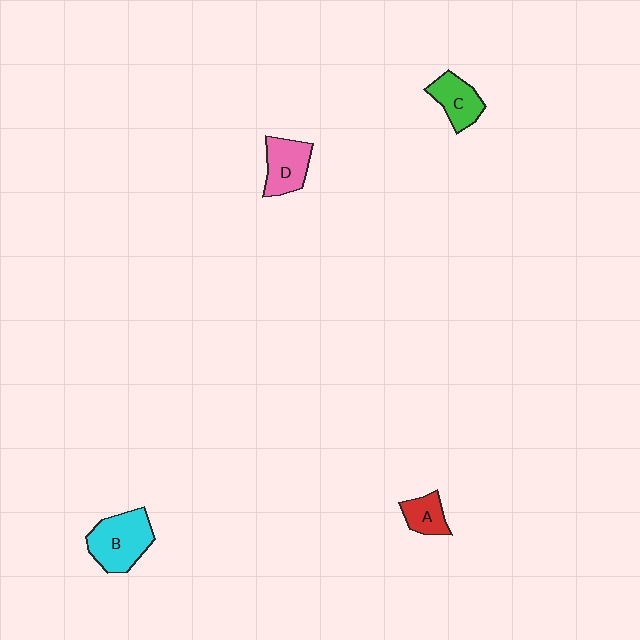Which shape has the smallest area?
Shape A (red).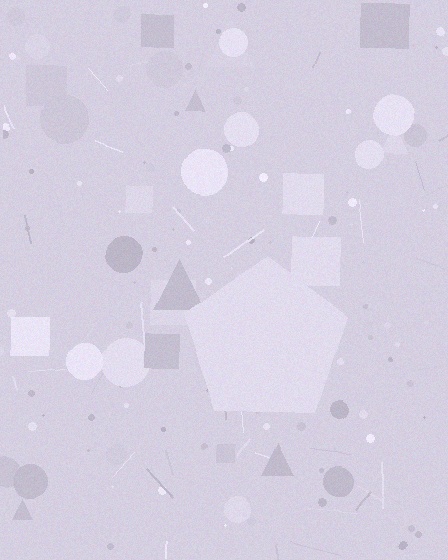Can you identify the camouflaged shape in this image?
The camouflaged shape is a pentagon.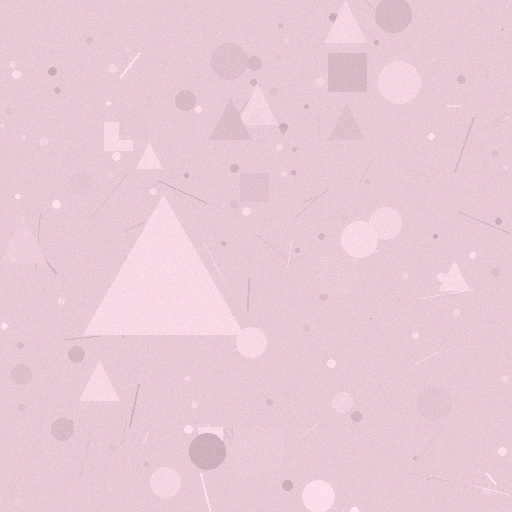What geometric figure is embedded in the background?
A triangle is embedded in the background.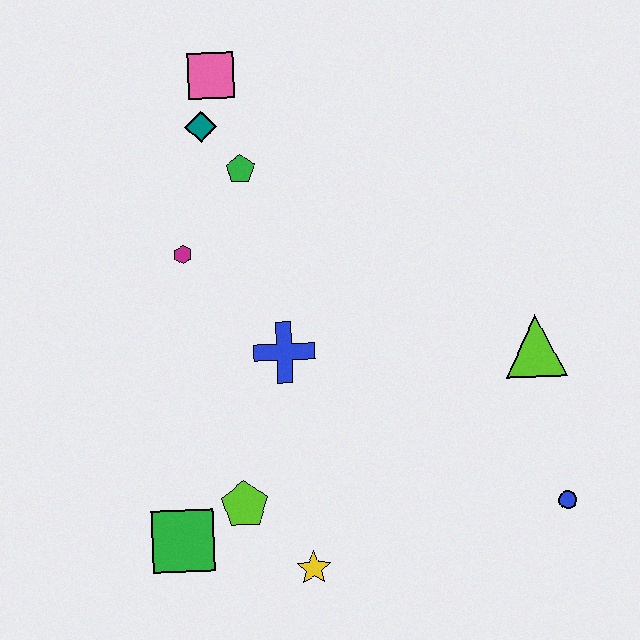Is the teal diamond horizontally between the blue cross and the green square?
Yes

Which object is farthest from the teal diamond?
The blue circle is farthest from the teal diamond.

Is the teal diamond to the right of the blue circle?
No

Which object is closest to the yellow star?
The lime pentagon is closest to the yellow star.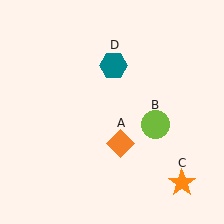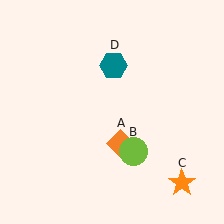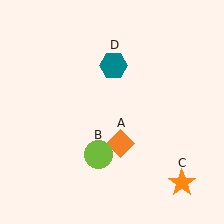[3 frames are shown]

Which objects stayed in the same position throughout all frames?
Orange diamond (object A) and orange star (object C) and teal hexagon (object D) remained stationary.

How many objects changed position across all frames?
1 object changed position: lime circle (object B).